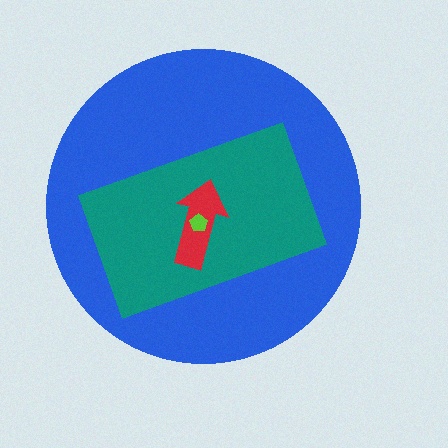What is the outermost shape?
The blue circle.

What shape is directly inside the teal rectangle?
The red arrow.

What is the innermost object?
The lime pentagon.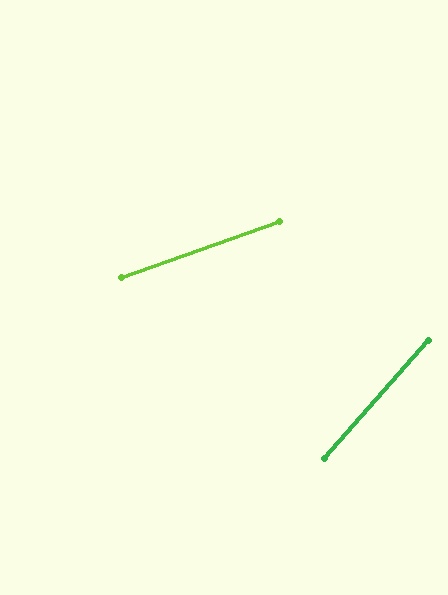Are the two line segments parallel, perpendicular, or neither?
Neither parallel nor perpendicular — they differ by about 29°.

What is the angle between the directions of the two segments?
Approximately 29 degrees.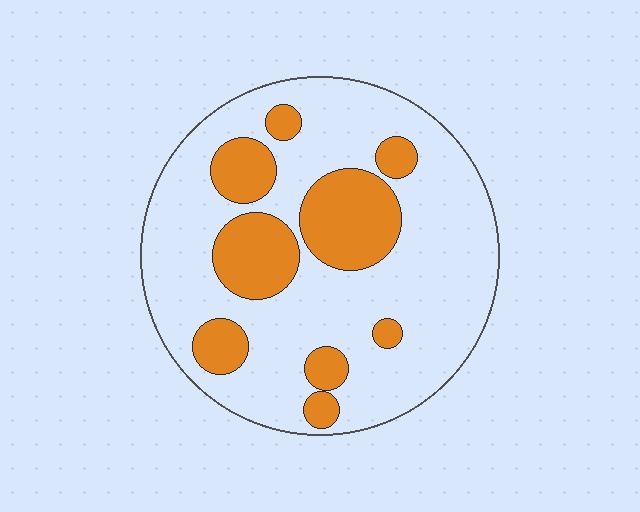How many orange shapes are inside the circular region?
9.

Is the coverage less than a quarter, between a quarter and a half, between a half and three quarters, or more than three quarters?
Between a quarter and a half.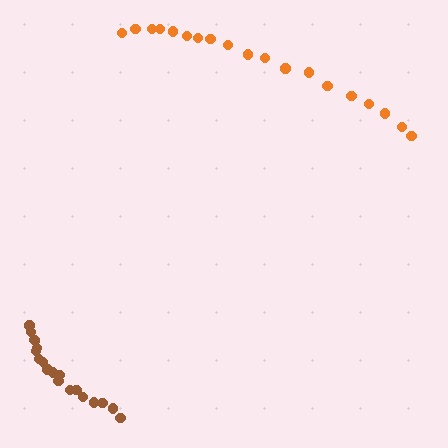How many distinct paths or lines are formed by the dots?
There are 2 distinct paths.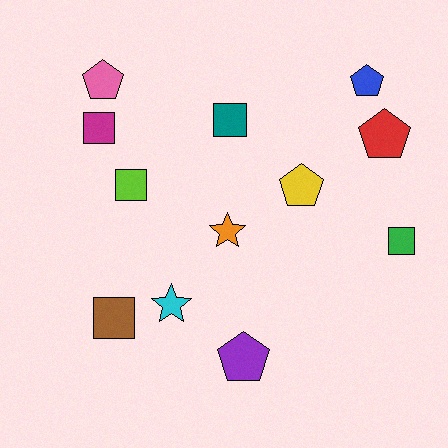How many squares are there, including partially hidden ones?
There are 5 squares.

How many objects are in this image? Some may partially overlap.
There are 12 objects.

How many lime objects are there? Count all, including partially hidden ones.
There is 1 lime object.